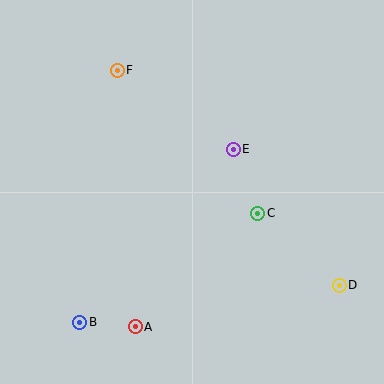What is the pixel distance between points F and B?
The distance between F and B is 254 pixels.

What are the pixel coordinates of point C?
Point C is at (258, 213).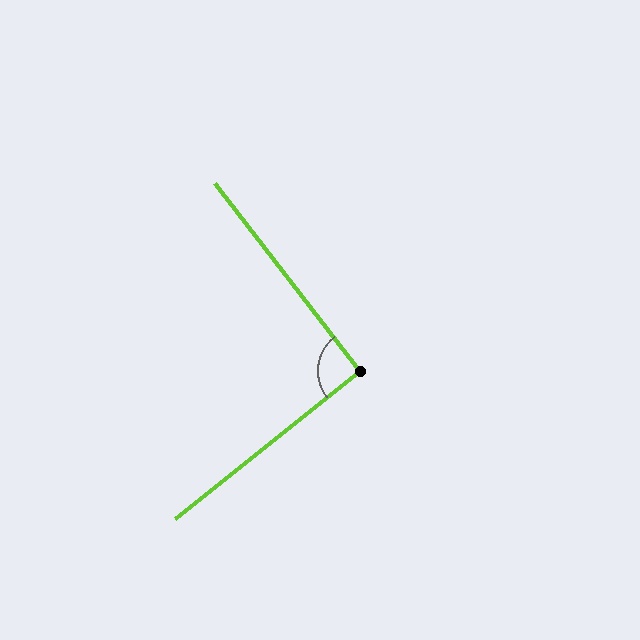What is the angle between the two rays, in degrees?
Approximately 91 degrees.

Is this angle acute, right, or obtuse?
It is approximately a right angle.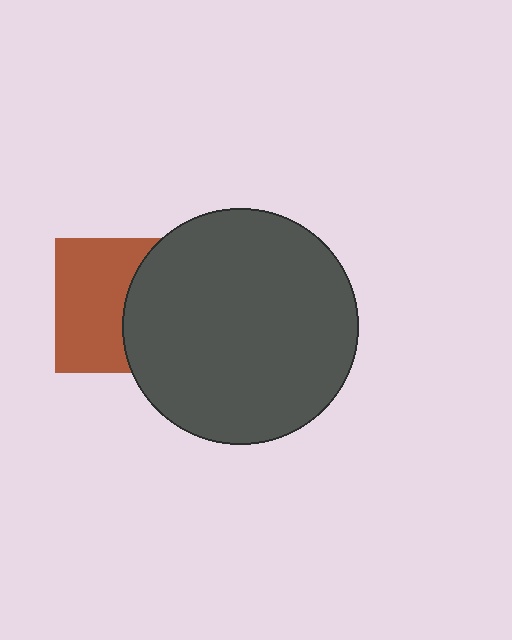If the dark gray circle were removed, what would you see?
You would see the complete brown square.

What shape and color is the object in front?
The object in front is a dark gray circle.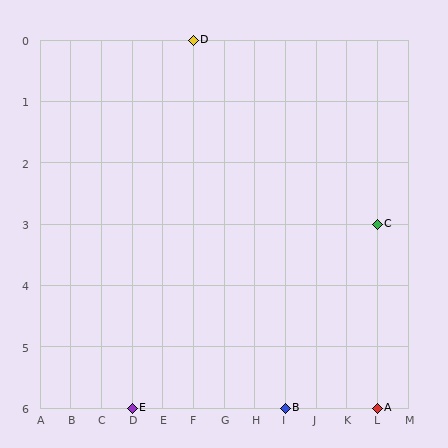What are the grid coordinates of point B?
Point B is at grid coordinates (I, 6).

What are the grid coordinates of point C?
Point C is at grid coordinates (L, 3).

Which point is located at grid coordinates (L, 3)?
Point C is at (L, 3).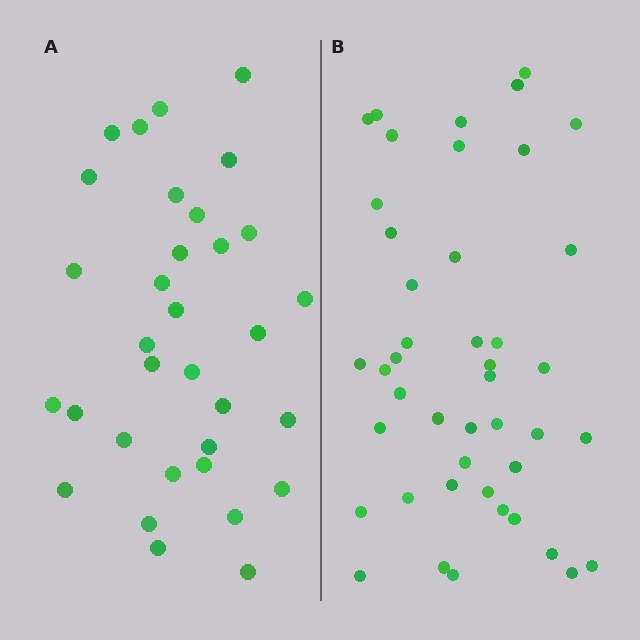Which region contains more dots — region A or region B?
Region B (the right region) has more dots.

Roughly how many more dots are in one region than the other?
Region B has roughly 12 or so more dots than region A.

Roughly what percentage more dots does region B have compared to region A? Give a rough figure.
About 35% more.